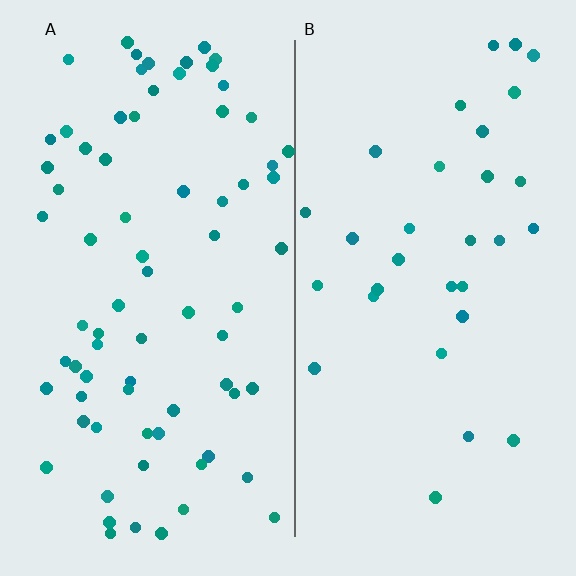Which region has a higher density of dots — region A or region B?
A (the left).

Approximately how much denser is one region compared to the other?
Approximately 2.4× — region A over region B.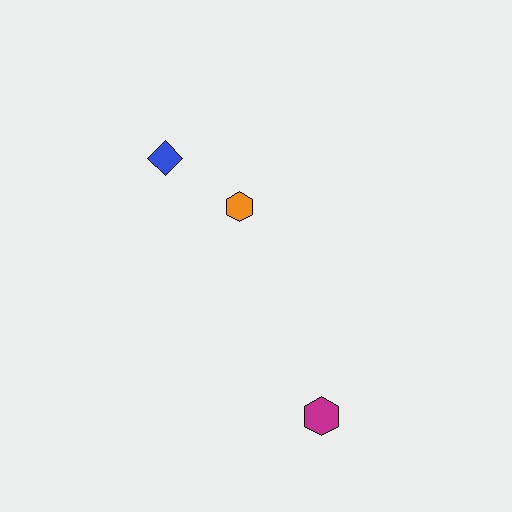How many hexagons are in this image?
There are 2 hexagons.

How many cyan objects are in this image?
There are no cyan objects.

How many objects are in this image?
There are 3 objects.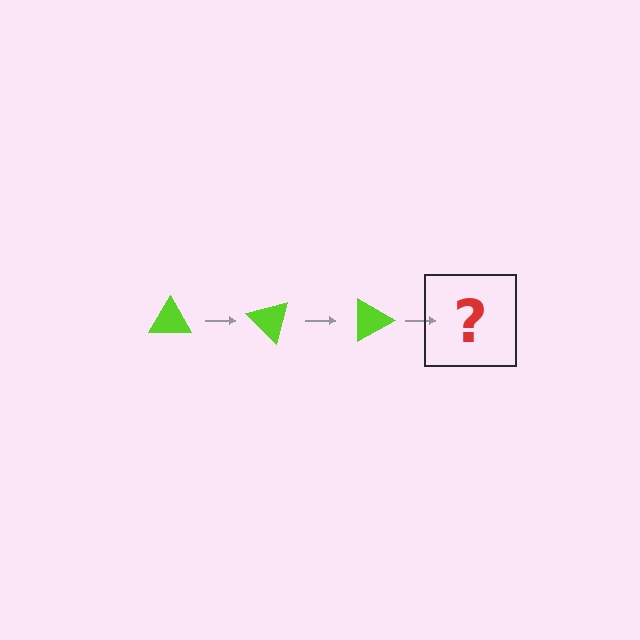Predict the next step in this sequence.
The next step is a lime triangle rotated 135 degrees.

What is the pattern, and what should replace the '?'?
The pattern is that the triangle rotates 45 degrees each step. The '?' should be a lime triangle rotated 135 degrees.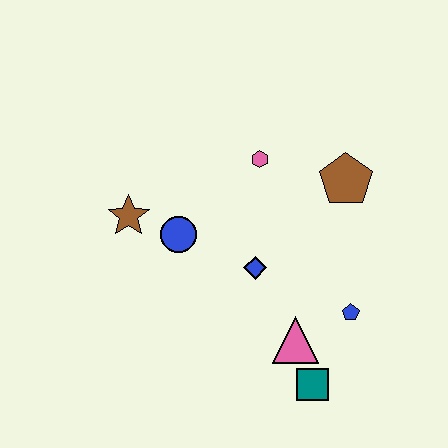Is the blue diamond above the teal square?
Yes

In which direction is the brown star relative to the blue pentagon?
The brown star is to the left of the blue pentagon.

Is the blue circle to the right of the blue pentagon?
No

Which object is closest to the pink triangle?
The teal square is closest to the pink triangle.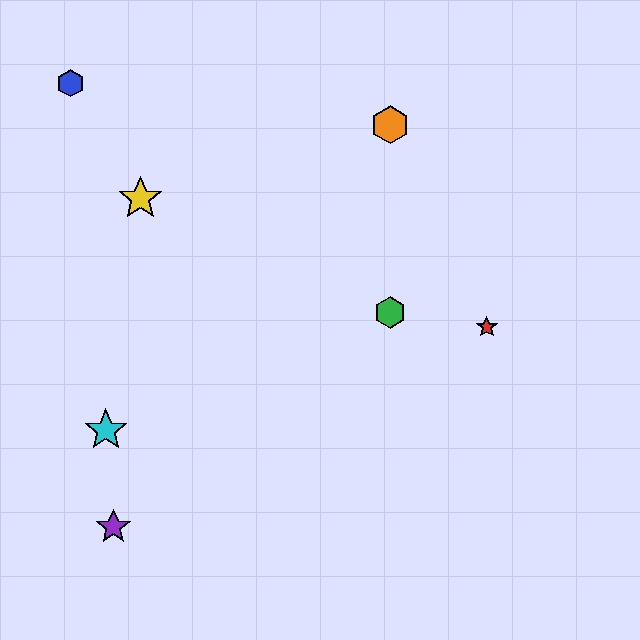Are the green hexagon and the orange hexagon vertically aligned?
Yes, both are at x≈390.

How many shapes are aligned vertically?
2 shapes (the green hexagon, the orange hexagon) are aligned vertically.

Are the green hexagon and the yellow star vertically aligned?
No, the green hexagon is at x≈390 and the yellow star is at x≈140.